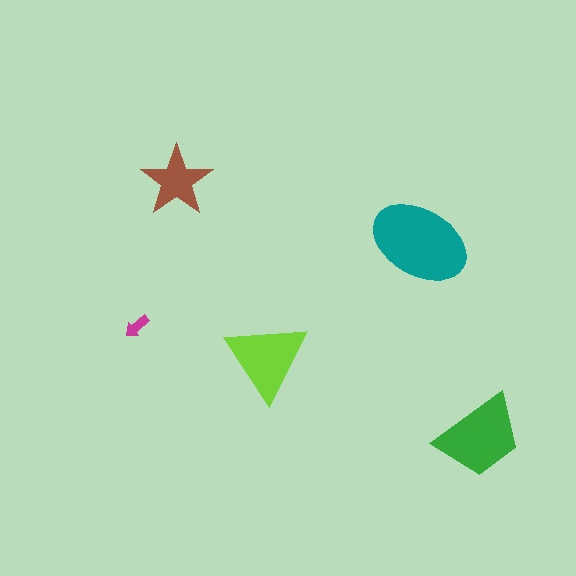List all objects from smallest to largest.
The magenta arrow, the brown star, the lime triangle, the green trapezoid, the teal ellipse.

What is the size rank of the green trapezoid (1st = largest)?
2nd.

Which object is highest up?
The brown star is topmost.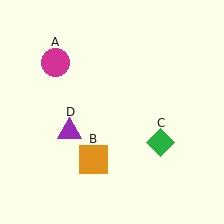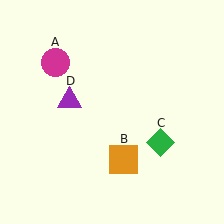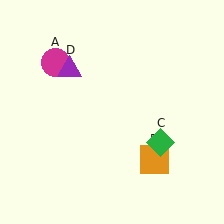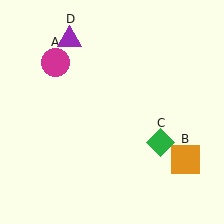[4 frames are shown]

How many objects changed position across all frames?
2 objects changed position: orange square (object B), purple triangle (object D).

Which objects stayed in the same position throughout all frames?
Magenta circle (object A) and green diamond (object C) remained stationary.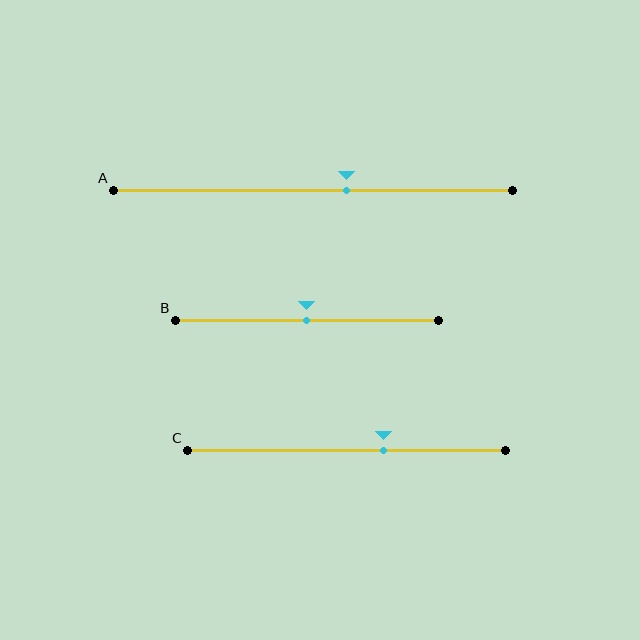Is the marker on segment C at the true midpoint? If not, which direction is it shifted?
No, the marker on segment C is shifted to the right by about 11% of the segment length.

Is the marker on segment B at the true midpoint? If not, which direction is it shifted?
Yes, the marker on segment B is at the true midpoint.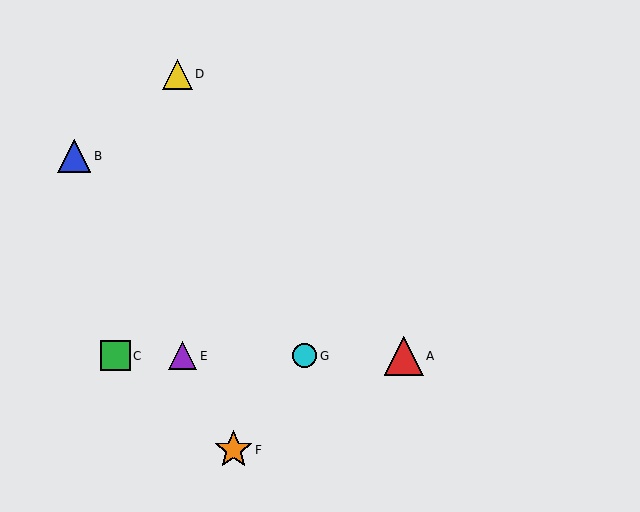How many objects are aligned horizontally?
4 objects (A, C, E, G) are aligned horizontally.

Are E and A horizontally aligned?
Yes, both are at y≈356.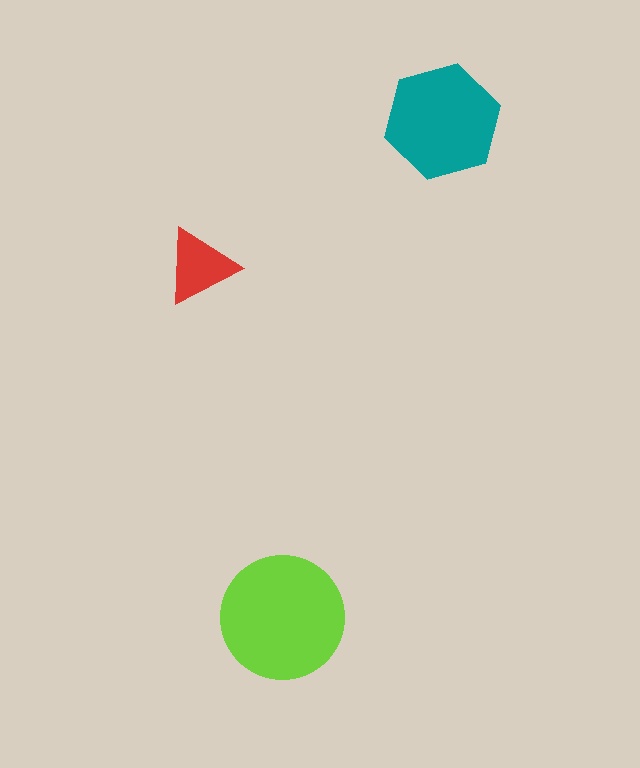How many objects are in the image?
There are 3 objects in the image.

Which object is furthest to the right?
The teal hexagon is rightmost.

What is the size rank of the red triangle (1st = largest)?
3rd.